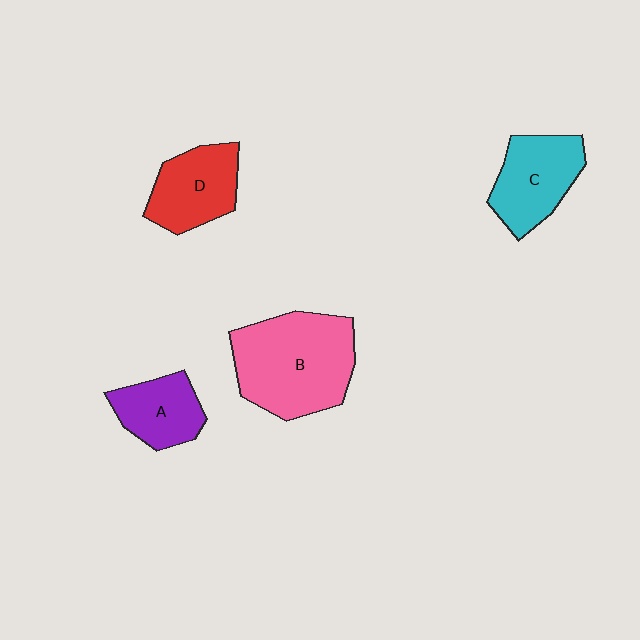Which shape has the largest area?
Shape B (pink).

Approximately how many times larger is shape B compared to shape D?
Approximately 1.7 times.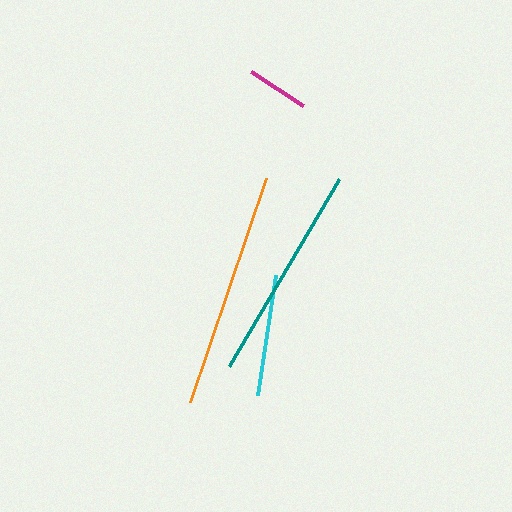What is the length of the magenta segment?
The magenta segment is approximately 63 pixels long.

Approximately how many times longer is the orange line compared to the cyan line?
The orange line is approximately 1.9 times the length of the cyan line.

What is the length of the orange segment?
The orange segment is approximately 237 pixels long.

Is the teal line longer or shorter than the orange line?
The orange line is longer than the teal line.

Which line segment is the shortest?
The magenta line is the shortest at approximately 63 pixels.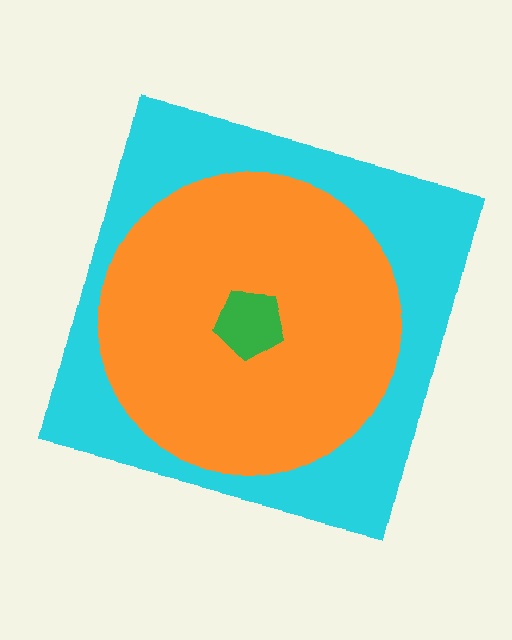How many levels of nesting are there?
3.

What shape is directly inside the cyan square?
The orange circle.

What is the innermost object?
The green pentagon.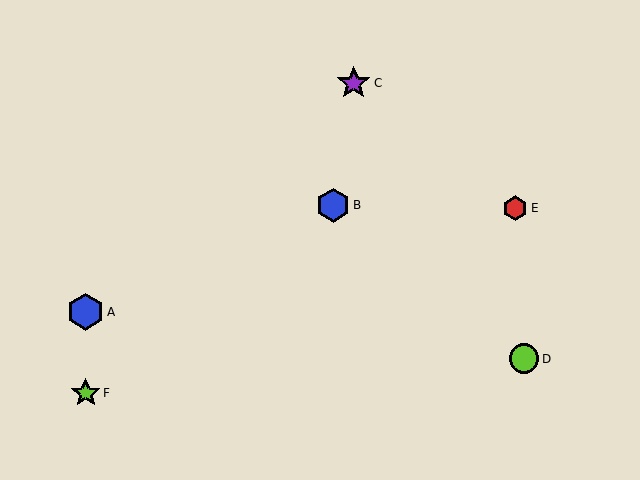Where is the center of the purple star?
The center of the purple star is at (354, 83).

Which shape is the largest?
The blue hexagon (labeled A) is the largest.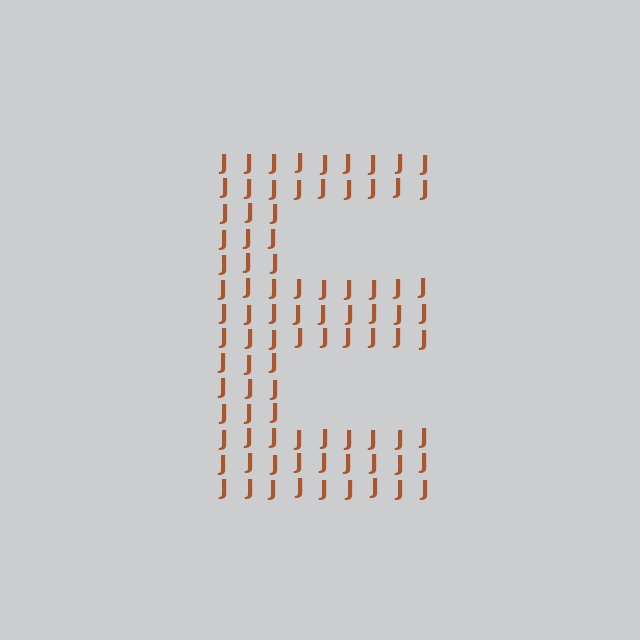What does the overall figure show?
The overall figure shows the letter E.